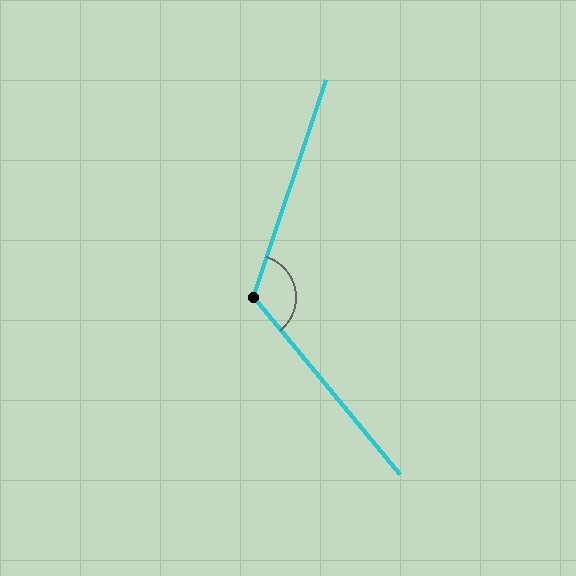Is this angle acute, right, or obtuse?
It is obtuse.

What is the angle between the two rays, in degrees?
Approximately 122 degrees.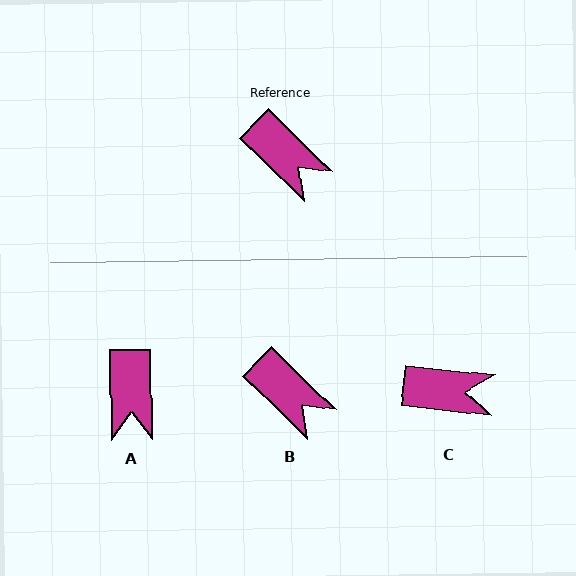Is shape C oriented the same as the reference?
No, it is off by about 38 degrees.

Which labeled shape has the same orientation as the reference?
B.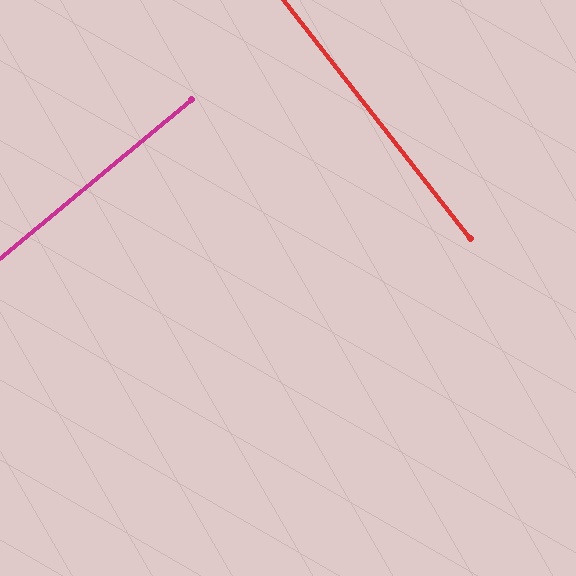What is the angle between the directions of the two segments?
Approximately 89 degrees.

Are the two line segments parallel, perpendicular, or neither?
Perpendicular — they meet at approximately 89°.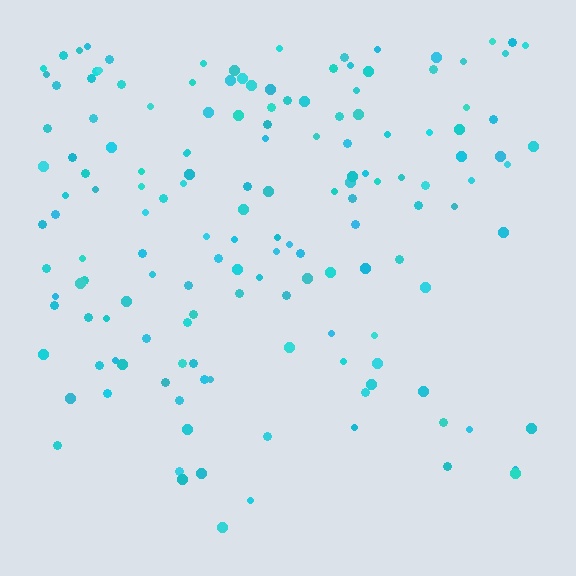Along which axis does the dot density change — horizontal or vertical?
Vertical.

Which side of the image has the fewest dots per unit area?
The bottom.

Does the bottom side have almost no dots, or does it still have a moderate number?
Still a moderate number, just noticeably fewer than the top.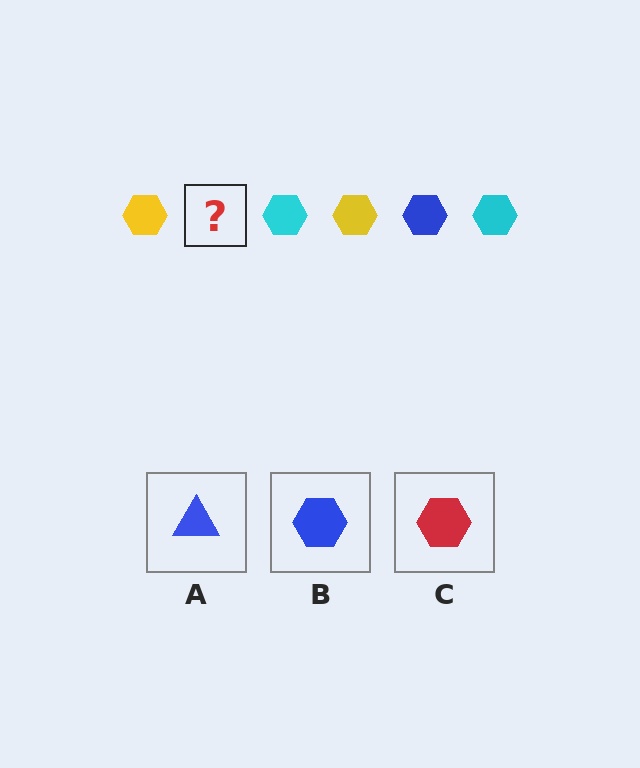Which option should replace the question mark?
Option B.